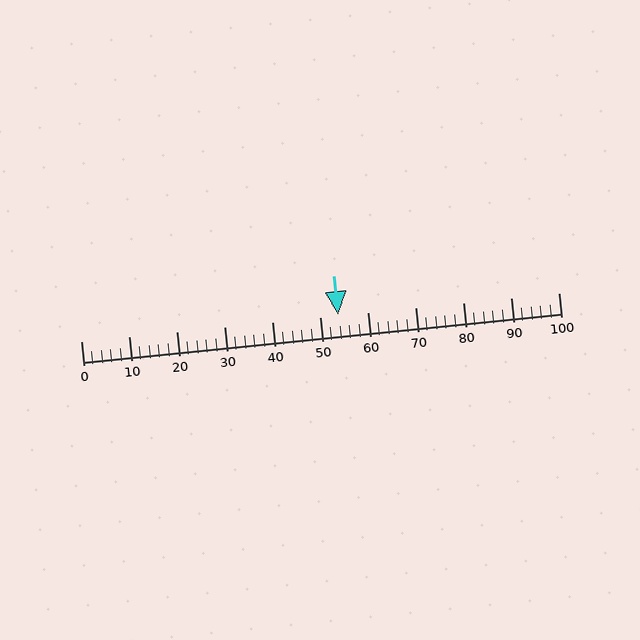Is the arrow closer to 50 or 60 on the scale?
The arrow is closer to 50.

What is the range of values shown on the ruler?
The ruler shows values from 0 to 100.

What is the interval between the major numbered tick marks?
The major tick marks are spaced 10 units apart.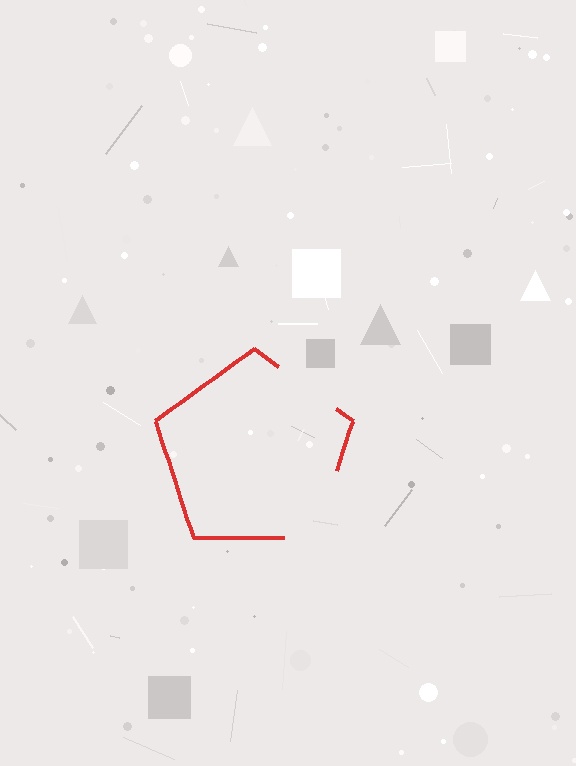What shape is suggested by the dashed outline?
The dashed outline suggests a pentagon.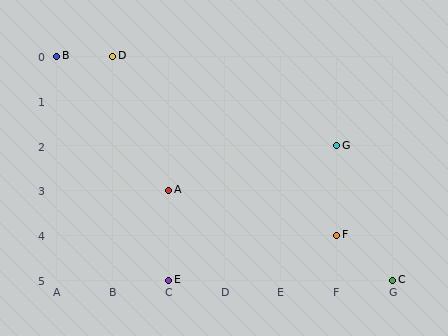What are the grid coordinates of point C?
Point C is at grid coordinates (G, 5).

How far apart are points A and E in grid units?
Points A and E are 2 rows apart.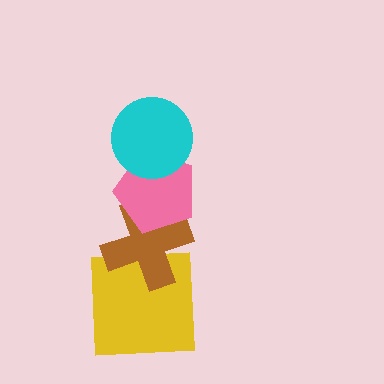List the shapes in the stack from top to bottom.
From top to bottom: the cyan circle, the pink pentagon, the brown cross, the yellow square.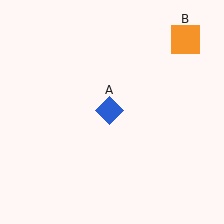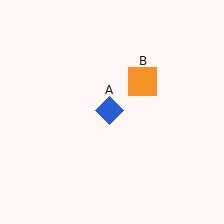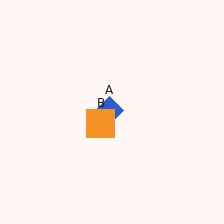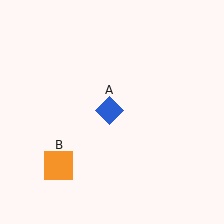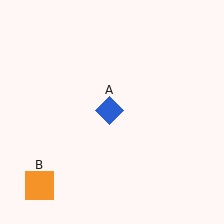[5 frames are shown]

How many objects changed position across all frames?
1 object changed position: orange square (object B).